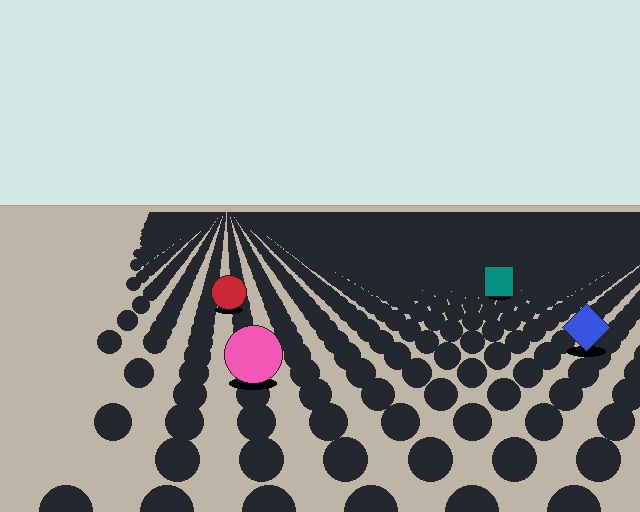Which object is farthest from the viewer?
The teal square is farthest from the viewer. It appears smaller and the ground texture around it is denser.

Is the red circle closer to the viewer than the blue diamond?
No. The blue diamond is closer — you can tell from the texture gradient: the ground texture is coarser near it.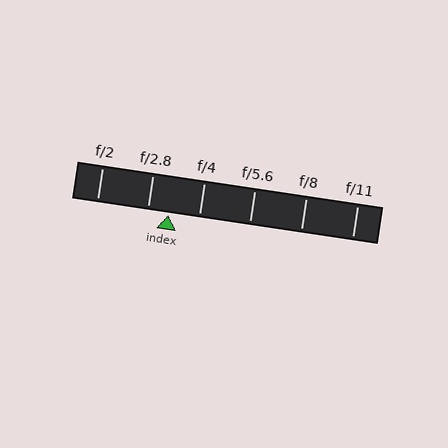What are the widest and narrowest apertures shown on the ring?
The widest aperture shown is f/2 and the narrowest is f/11.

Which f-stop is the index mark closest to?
The index mark is closest to f/2.8.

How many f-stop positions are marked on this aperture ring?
There are 6 f-stop positions marked.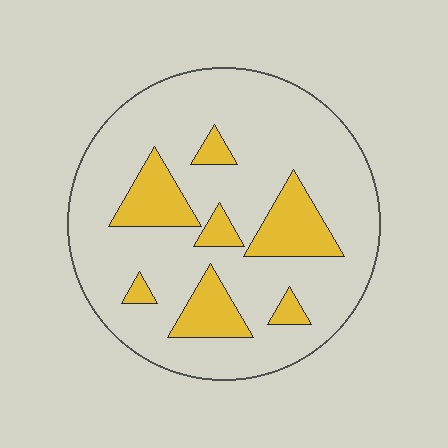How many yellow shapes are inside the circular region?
7.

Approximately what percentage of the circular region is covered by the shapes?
Approximately 20%.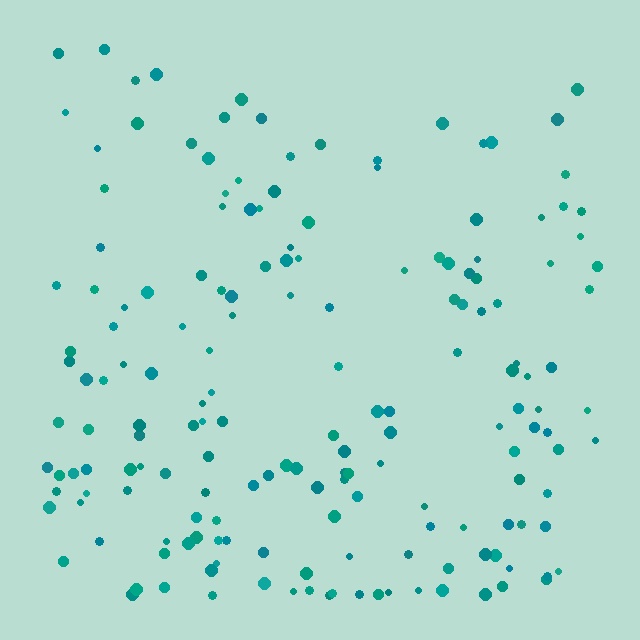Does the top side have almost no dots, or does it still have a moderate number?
Still a moderate number, just noticeably fewer than the bottom.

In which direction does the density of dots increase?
From top to bottom, with the bottom side densest.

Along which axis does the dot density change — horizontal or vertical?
Vertical.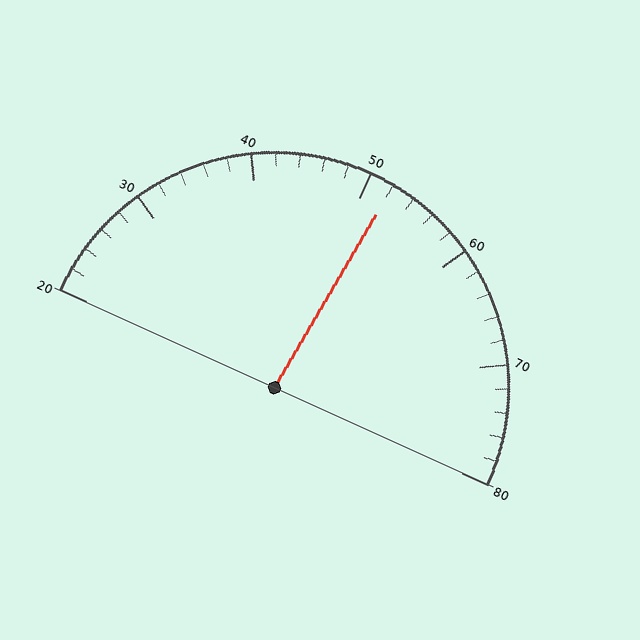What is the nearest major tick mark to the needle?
The nearest major tick mark is 50.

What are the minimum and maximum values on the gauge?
The gauge ranges from 20 to 80.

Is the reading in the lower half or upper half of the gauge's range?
The reading is in the upper half of the range (20 to 80).